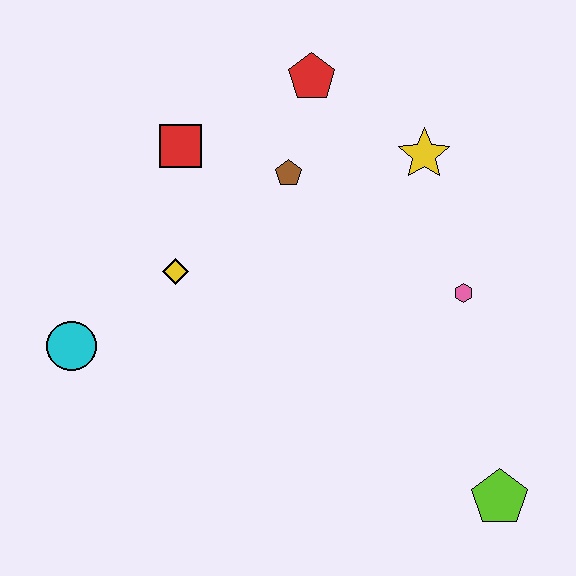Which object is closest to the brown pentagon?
The red pentagon is closest to the brown pentagon.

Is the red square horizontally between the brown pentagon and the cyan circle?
Yes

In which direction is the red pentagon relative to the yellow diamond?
The red pentagon is above the yellow diamond.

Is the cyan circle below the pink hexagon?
Yes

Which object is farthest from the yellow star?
The cyan circle is farthest from the yellow star.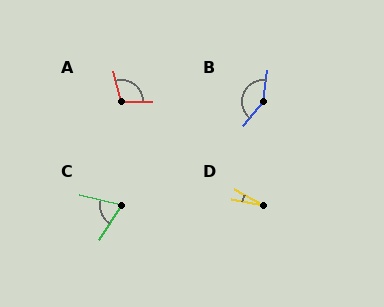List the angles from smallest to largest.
D (20°), C (70°), A (103°), B (149°).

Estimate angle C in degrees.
Approximately 70 degrees.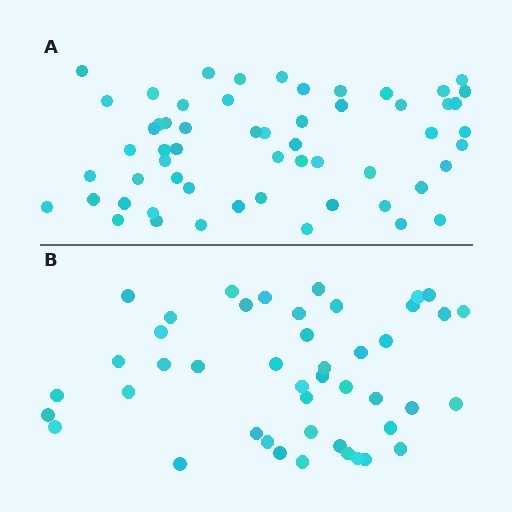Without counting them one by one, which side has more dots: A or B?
Region A (the top region) has more dots.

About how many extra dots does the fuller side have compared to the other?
Region A has roughly 12 or so more dots than region B.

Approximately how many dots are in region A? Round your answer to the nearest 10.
About 60 dots. (The exact count is 57, which rounds to 60.)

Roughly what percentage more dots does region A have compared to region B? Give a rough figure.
About 25% more.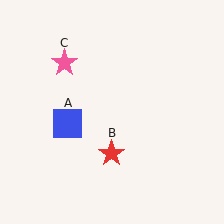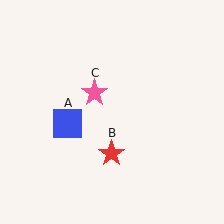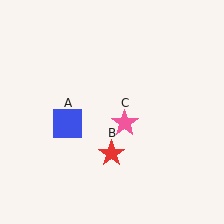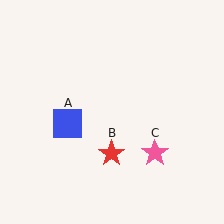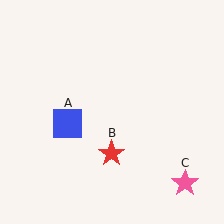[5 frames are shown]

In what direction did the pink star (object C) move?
The pink star (object C) moved down and to the right.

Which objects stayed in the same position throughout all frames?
Blue square (object A) and red star (object B) remained stationary.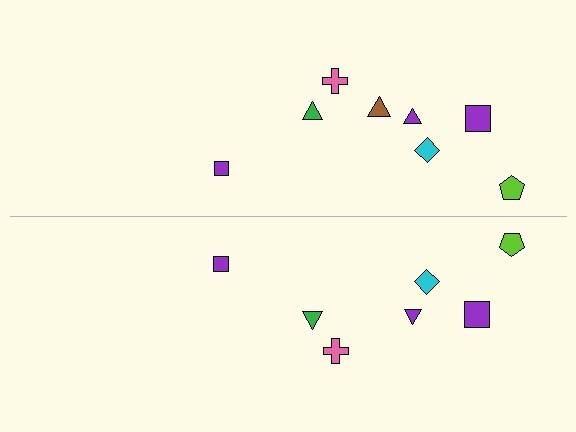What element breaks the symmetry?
A brown triangle is missing from the bottom side.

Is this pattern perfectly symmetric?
No, the pattern is not perfectly symmetric. A brown triangle is missing from the bottom side.